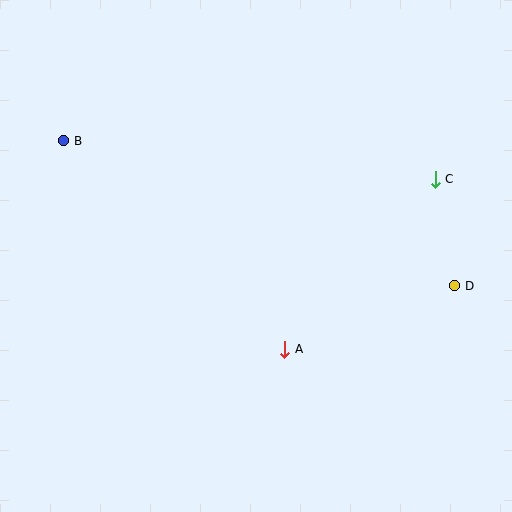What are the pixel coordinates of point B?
Point B is at (64, 141).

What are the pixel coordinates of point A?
Point A is at (285, 349).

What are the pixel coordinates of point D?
Point D is at (455, 286).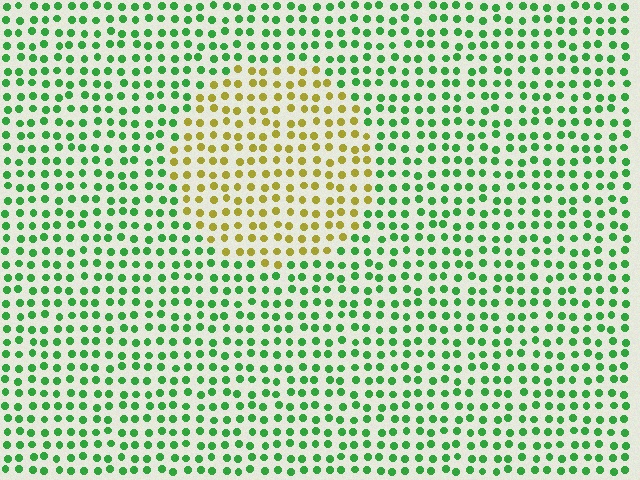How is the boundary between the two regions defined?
The boundary is defined purely by a slight shift in hue (about 68 degrees). Spacing, size, and orientation are identical on both sides.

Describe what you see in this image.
The image is filled with small green elements in a uniform arrangement. A circle-shaped region is visible where the elements are tinted to a slightly different hue, forming a subtle color boundary.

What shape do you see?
I see a circle.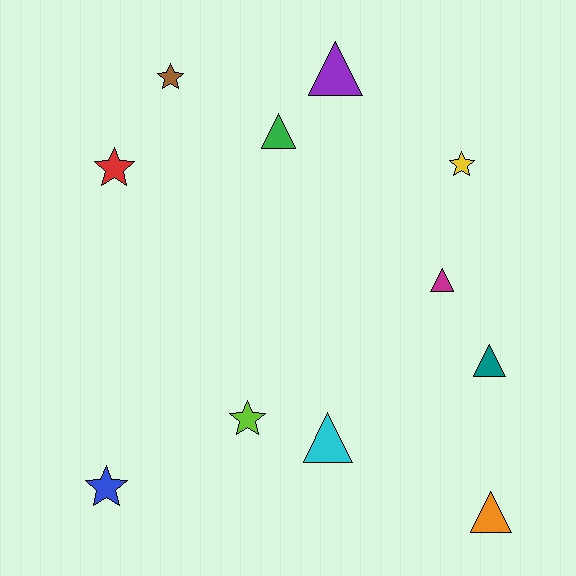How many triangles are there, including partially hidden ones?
There are 6 triangles.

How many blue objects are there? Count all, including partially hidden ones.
There is 1 blue object.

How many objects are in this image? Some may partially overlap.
There are 11 objects.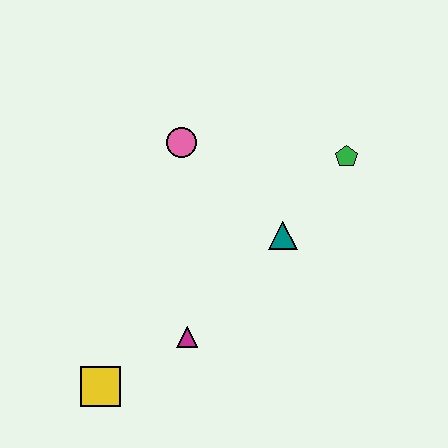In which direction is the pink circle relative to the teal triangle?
The pink circle is to the left of the teal triangle.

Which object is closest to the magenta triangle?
The yellow square is closest to the magenta triangle.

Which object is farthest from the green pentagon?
The yellow square is farthest from the green pentagon.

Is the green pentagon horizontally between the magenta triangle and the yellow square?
No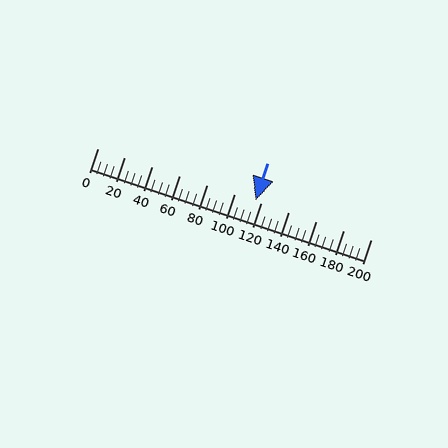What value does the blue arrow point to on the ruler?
The blue arrow points to approximately 116.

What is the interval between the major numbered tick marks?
The major tick marks are spaced 20 units apart.